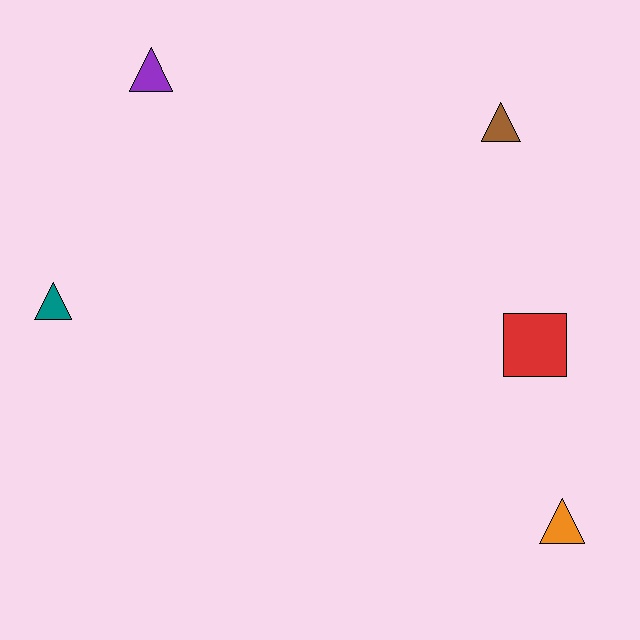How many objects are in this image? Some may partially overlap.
There are 5 objects.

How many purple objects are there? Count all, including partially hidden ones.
There is 1 purple object.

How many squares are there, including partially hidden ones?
There is 1 square.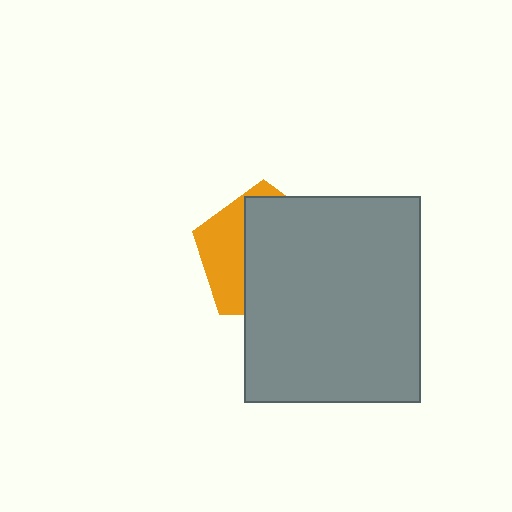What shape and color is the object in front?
The object in front is a gray rectangle.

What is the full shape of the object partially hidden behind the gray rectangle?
The partially hidden object is an orange pentagon.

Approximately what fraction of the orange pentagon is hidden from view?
Roughly 66% of the orange pentagon is hidden behind the gray rectangle.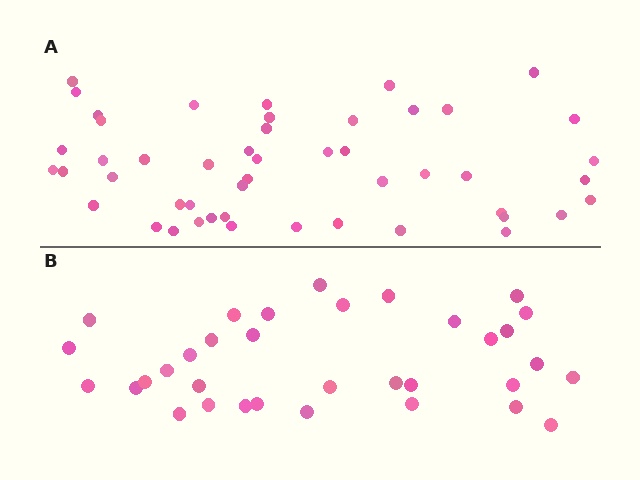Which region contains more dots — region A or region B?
Region A (the top region) has more dots.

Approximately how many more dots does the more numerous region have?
Region A has approximately 15 more dots than region B.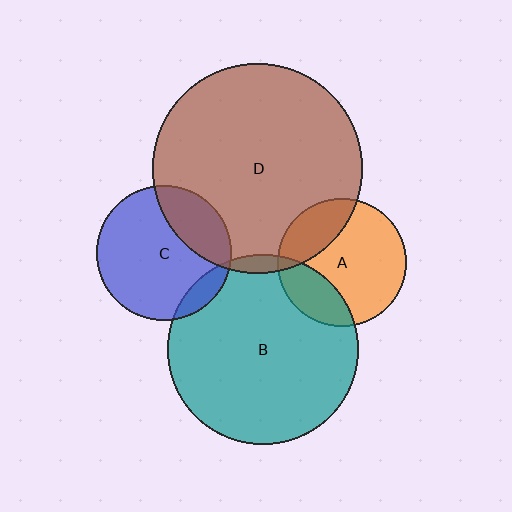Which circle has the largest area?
Circle D (brown).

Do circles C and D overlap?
Yes.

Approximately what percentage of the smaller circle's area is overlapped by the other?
Approximately 25%.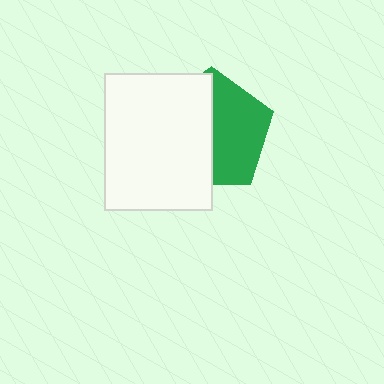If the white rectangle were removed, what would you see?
You would see the complete green pentagon.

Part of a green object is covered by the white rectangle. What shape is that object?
It is a pentagon.